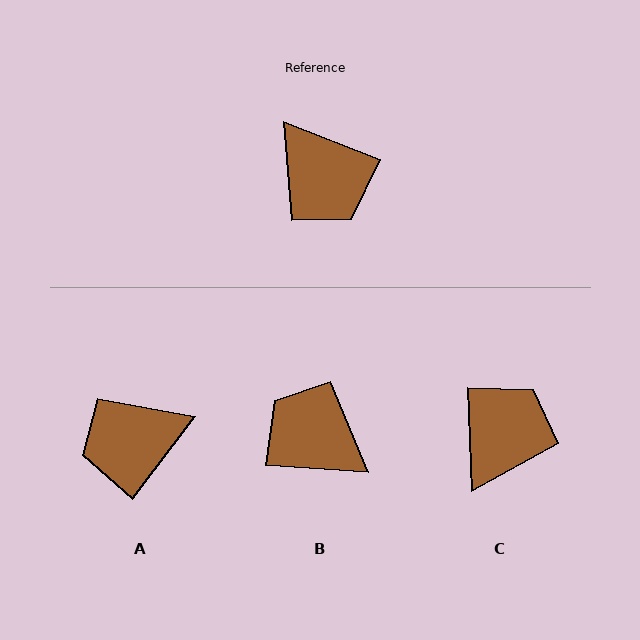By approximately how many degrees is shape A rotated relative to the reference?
Approximately 105 degrees clockwise.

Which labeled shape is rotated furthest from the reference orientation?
B, about 162 degrees away.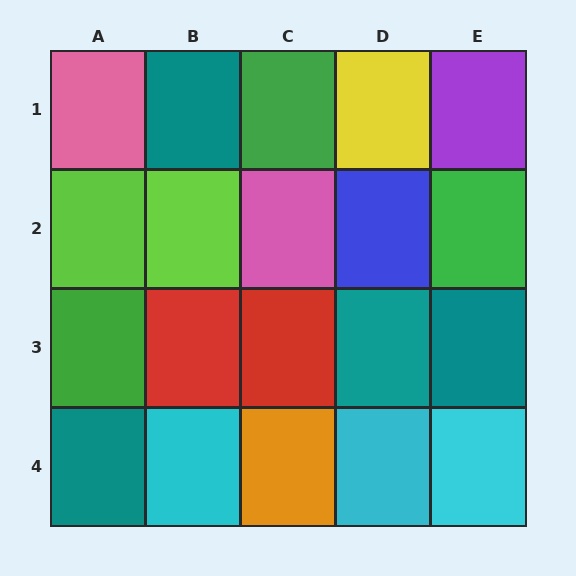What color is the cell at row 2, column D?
Blue.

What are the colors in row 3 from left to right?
Green, red, red, teal, teal.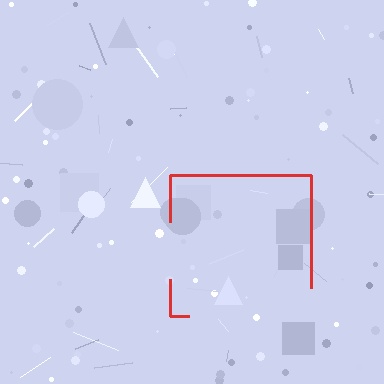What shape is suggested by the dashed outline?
The dashed outline suggests a square.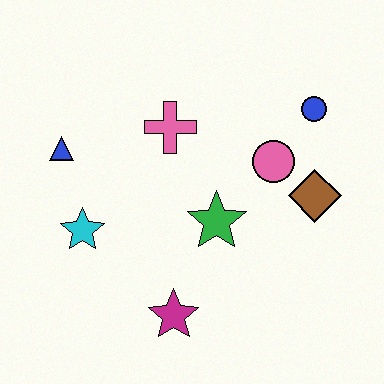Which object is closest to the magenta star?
The green star is closest to the magenta star.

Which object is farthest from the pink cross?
The magenta star is farthest from the pink cross.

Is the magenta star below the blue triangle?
Yes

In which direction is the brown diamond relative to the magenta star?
The brown diamond is to the right of the magenta star.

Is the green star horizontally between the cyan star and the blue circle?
Yes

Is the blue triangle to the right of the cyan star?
No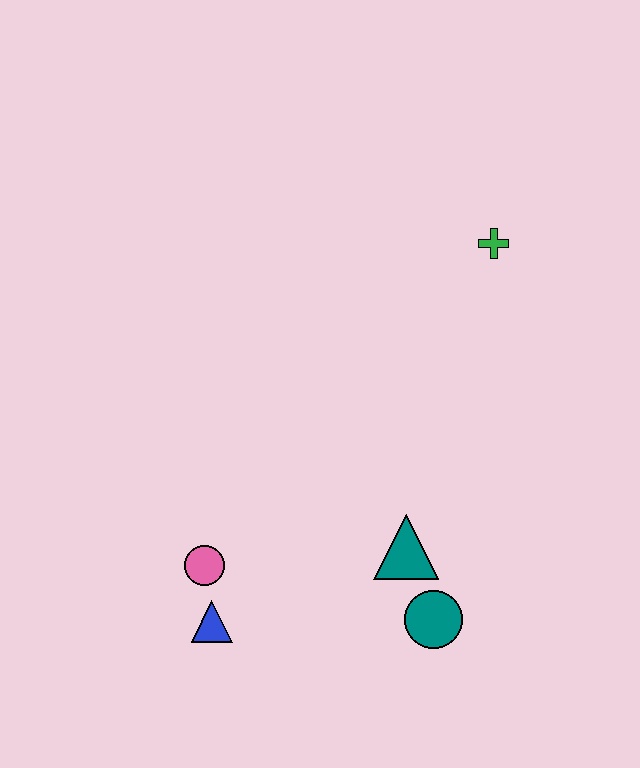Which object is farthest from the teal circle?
The green cross is farthest from the teal circle.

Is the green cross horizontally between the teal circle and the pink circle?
No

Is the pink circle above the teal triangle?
No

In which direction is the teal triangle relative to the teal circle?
The teal triangle is above the teal circle.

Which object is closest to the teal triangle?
The teal circle is closest to the teal triangle.